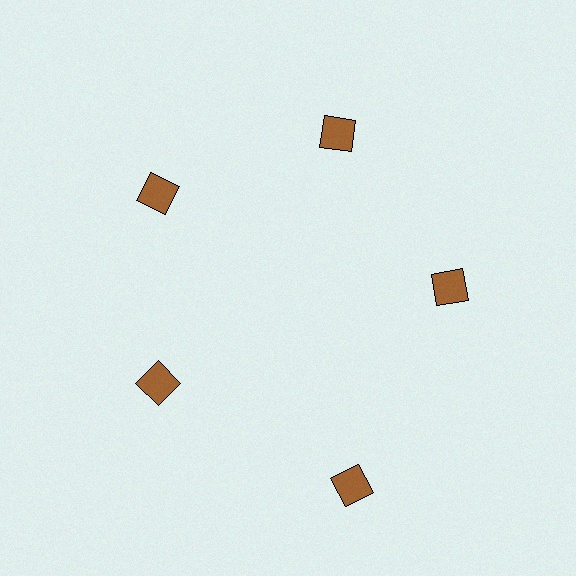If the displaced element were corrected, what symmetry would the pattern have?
It would have 5-fold rotational symmetry — the pattern would map onto itself every 72 degrees.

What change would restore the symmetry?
The symmetry would be restored by moving it inward, back onto the ring so that all 5 squares sit at equal angles and equal distance from the center.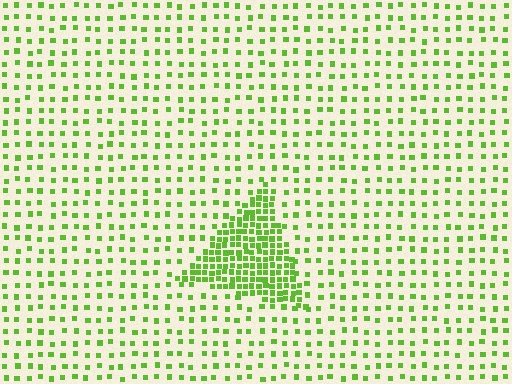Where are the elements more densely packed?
The elements are more densely packed inside the triangle boundary.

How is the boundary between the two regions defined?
The boundary is defined by a change in element density (approximately 3.0x ratio). All elements are the same color, size, and shape.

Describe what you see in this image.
The image contains small lime elements arranged at two different densities. A triangle-shaped region is visible where the elements are more densely packed than the surrounding area.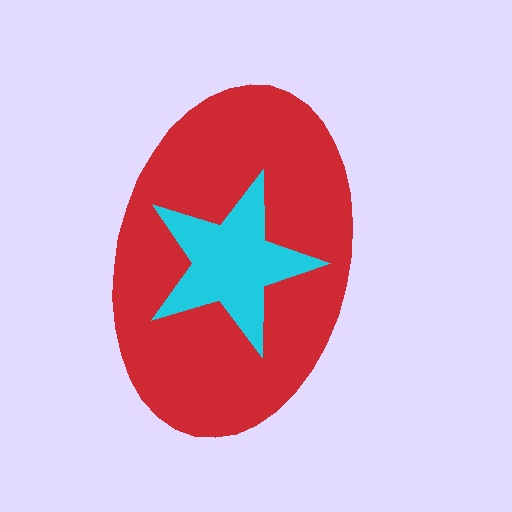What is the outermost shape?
The red ellipse.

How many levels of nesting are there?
2.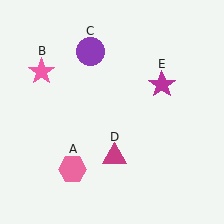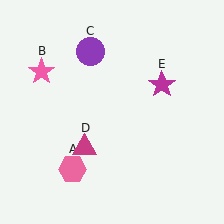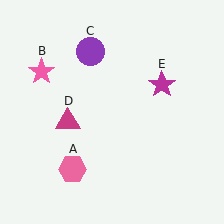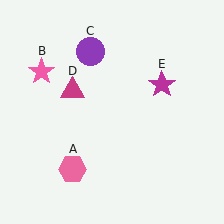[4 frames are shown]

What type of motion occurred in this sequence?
The magenta triangle (object D) rotated clockwise around the center of the scene.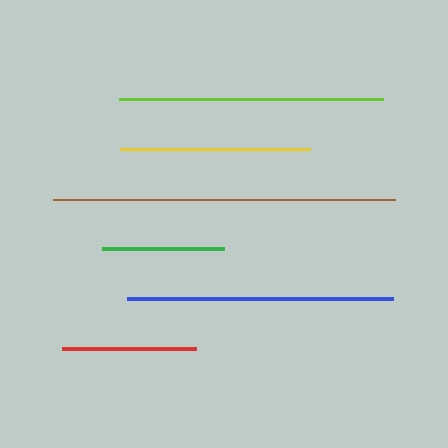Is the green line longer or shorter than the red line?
The red line is longer than the green line.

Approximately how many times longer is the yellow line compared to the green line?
The yellow line is approximately 1.5 times the length of the green line.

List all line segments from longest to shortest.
From longest to shortest: brown, blue, lime, yellow, red, green.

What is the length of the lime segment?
The lime segment is approximately 264 pixels long.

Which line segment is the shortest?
The green line is the shortest at approximately 122 pixels.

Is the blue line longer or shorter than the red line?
The blue line is longer than the red line.